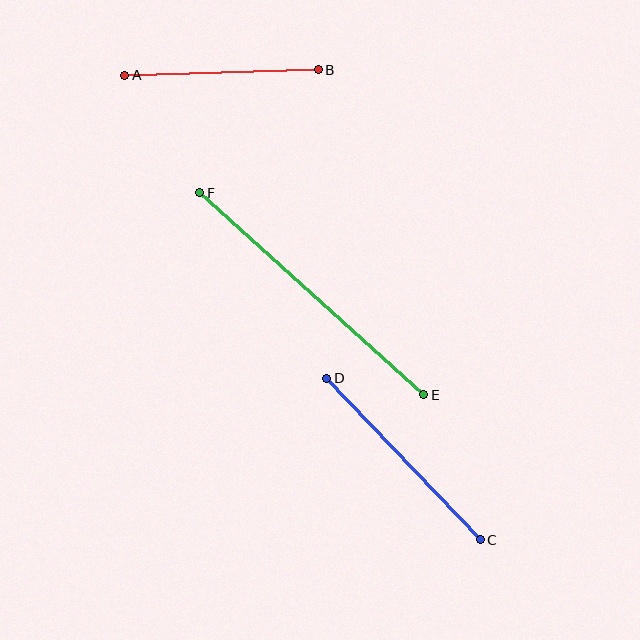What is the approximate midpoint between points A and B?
The midpoint is at approximately (222, 72) pixels.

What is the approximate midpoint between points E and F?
The midpoint is at approximately (312, 294) pixels.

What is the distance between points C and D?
The distance is approximately 223 pixels.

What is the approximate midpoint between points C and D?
The midpoint is at approximately (404, 459) pixels.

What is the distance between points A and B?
The distance is approximately 193 pixels.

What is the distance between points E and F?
The distance is approximately 302 pixels.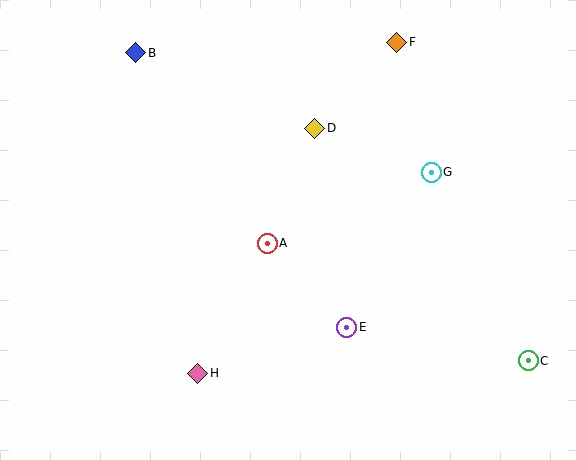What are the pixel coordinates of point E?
Point E is at (347, 327).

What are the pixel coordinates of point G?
Point G is at (431, 172).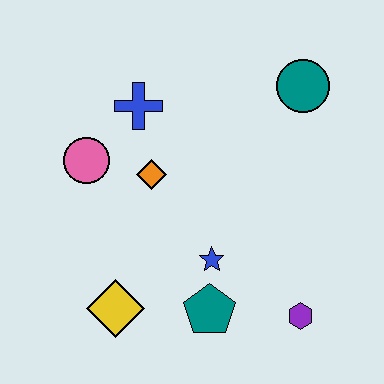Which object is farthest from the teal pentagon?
The teal circle is farthest from the teal pentagon.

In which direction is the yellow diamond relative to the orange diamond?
The yellow diamond is below the orange diamond.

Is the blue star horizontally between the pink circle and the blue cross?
No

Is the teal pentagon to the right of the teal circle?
No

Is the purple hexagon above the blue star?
No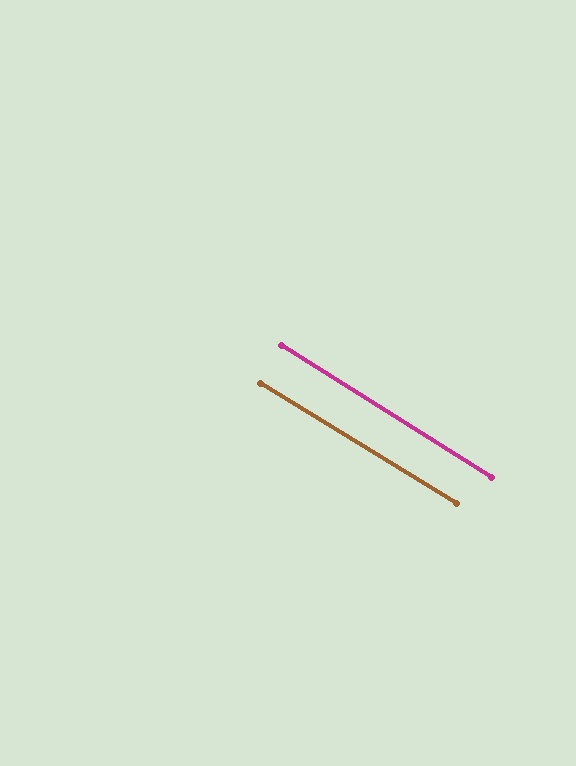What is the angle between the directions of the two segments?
Approximately 0 degrees.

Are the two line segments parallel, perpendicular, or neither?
Parallel — their directions differ by only 0.5°.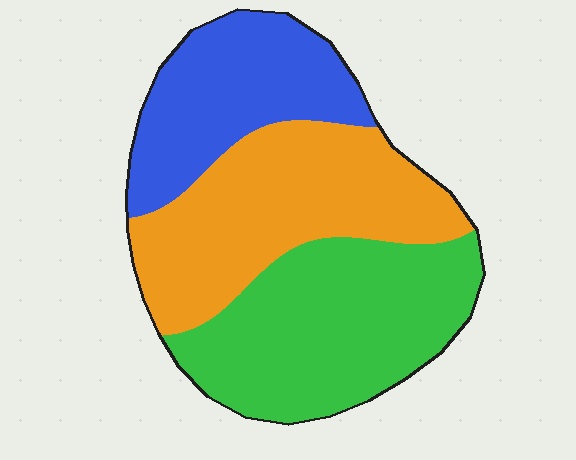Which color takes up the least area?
Blue, at roughly 25%.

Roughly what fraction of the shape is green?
Green covers around 40% of the shape.